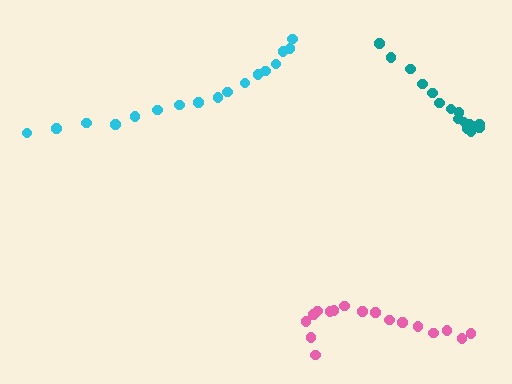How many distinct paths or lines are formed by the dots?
There are 3 distinct paths.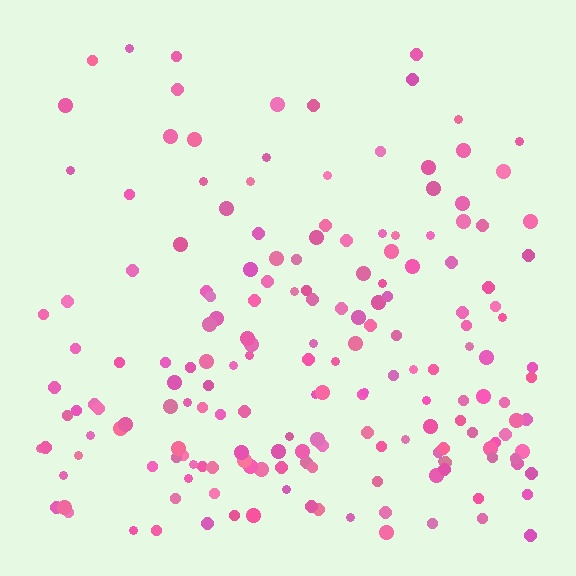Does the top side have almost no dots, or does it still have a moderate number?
Still a moderate number, just noticeably fewer than the bottom.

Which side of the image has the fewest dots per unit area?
The top.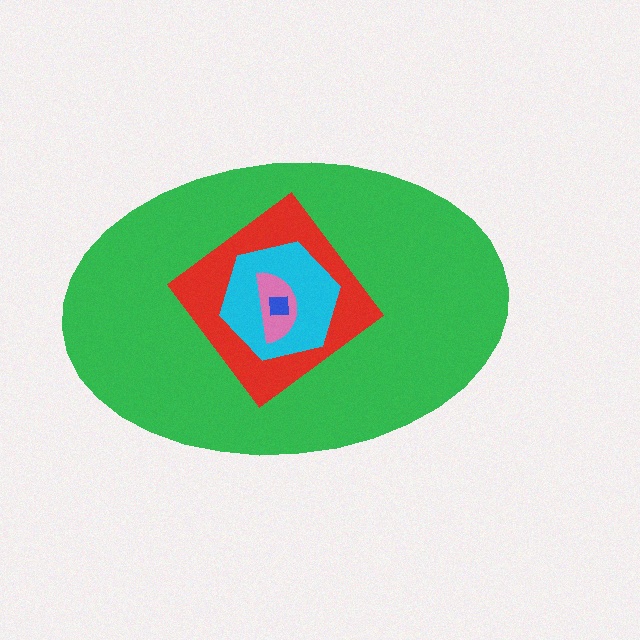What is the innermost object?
The blue square.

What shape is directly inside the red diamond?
The cyan hexagon.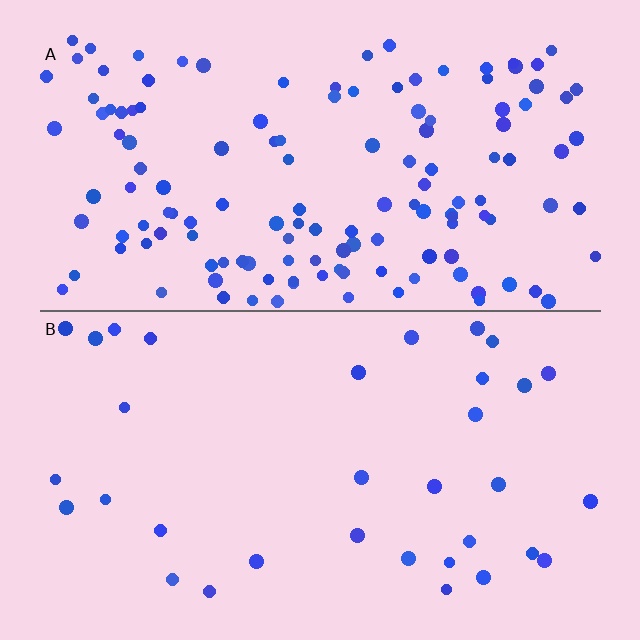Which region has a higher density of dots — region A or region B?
A (the top).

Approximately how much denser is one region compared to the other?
Approximately 4.1× — region A over region B.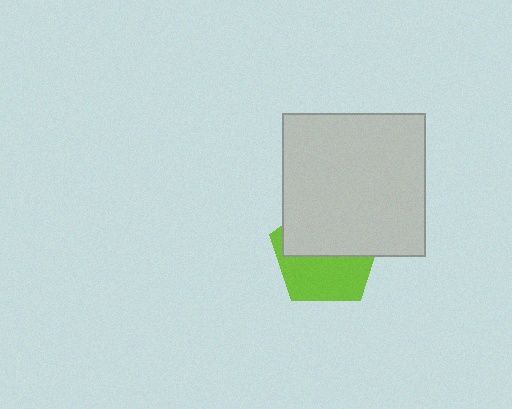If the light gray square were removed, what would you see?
You would see the complete lime pentagon.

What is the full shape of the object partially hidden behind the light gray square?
The partially hidden object is a lime pentagon.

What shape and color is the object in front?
The object in front is a light gray square.